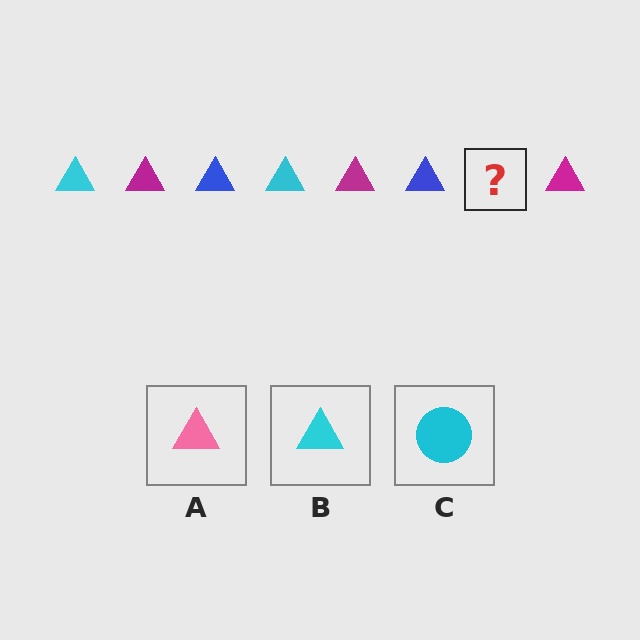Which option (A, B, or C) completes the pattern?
B.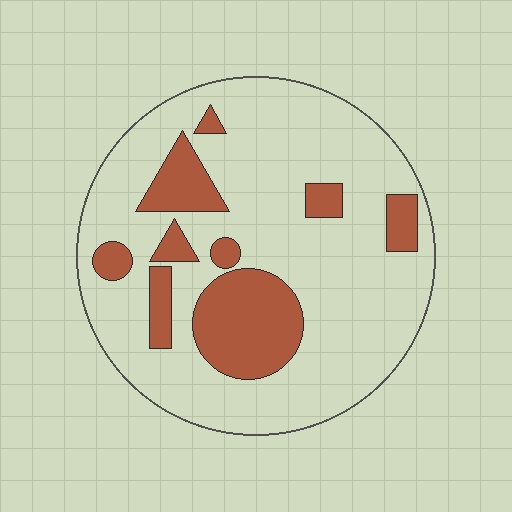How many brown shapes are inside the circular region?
9.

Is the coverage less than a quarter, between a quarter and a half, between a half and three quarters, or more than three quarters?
Less than a quarter.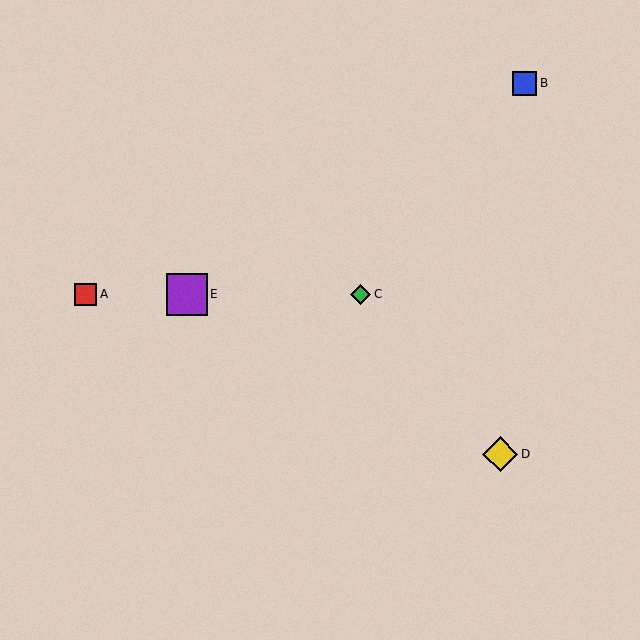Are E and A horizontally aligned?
Yes, both are at y≈294.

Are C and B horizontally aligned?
No, C is at y≈294 and B is at y≈83.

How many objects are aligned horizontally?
3 objects (A, C, E) are aligned horizontally.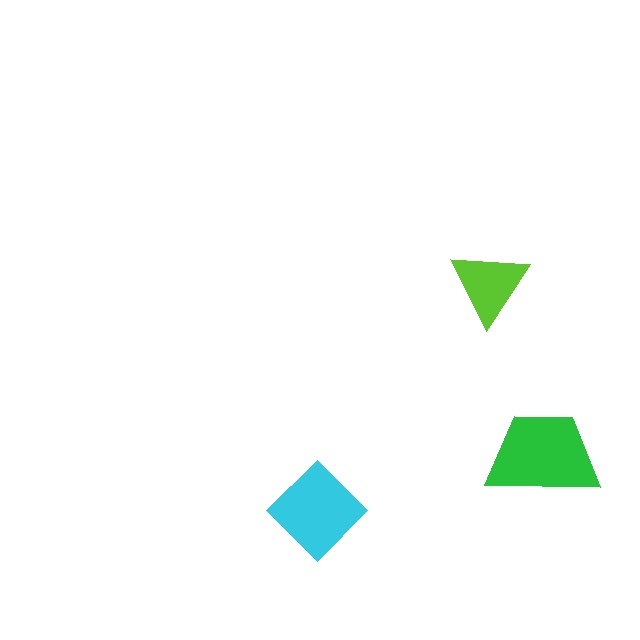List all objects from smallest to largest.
The lime triangle, the cyan diamond, the green trapezoid.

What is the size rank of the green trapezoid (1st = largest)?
1st.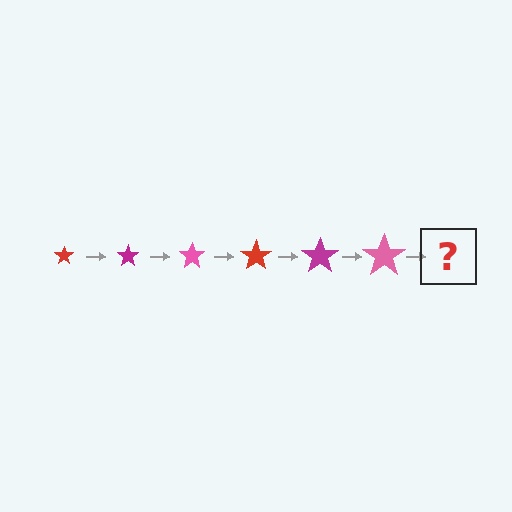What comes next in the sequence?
The next element should be a red star, larger than the previous one.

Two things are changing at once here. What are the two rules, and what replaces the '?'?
The two rules are that the star grows larger each step and the color cycles through red, magenta, and pink. The '?' should be a red star, larger than the previous one.